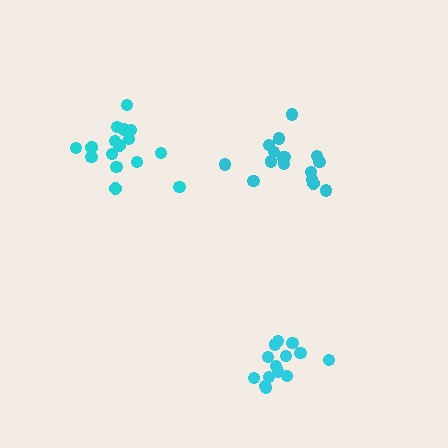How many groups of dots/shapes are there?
There are 3 groups.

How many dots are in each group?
Group 1: 16 dots, Group 2: 14 dots, Group 3: 17 dots (47 total).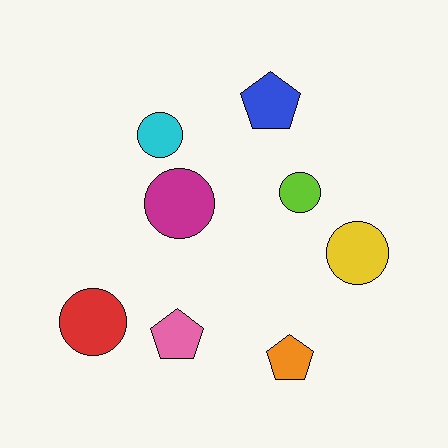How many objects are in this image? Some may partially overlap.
There are 8 objects.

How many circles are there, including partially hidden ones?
There are 5 circles.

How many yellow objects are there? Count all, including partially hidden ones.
There is 1 yellow object.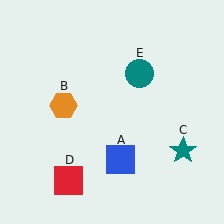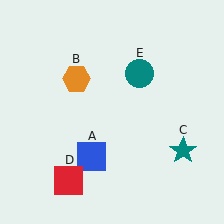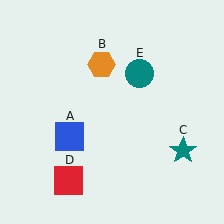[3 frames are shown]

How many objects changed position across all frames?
2 objects changed position: blue square (object A), orange hexagon (object B).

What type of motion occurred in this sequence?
The blue square (object A), orange hexagon (object B) rotated clockwise around the center of the scene.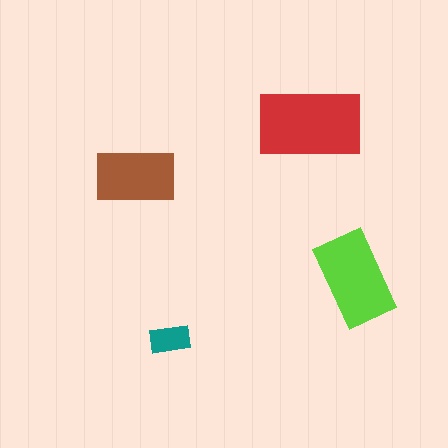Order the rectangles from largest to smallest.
the red one, the lime one, the brown one, the teal one.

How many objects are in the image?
There are 4 objects in the image.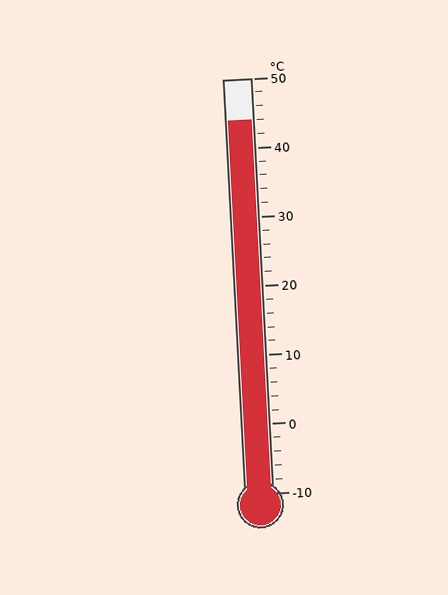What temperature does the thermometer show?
The thermometer shows approximately 44°C.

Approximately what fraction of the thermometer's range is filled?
The thermometer is filled to approximately 90% of its range.